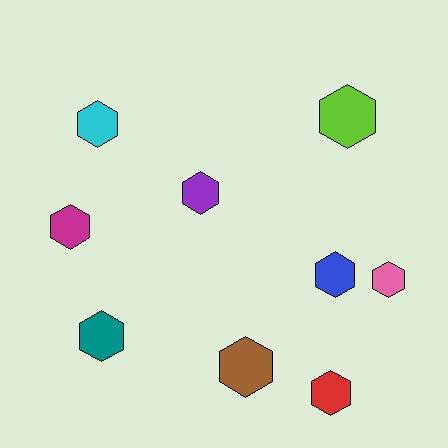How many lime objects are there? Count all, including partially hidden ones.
There is 1 lime object.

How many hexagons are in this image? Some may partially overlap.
There are 9 hexagons.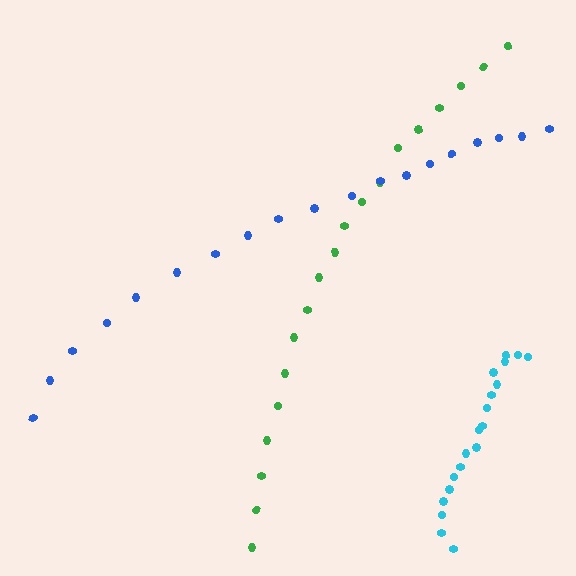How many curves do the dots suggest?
There are 3 distinct paths.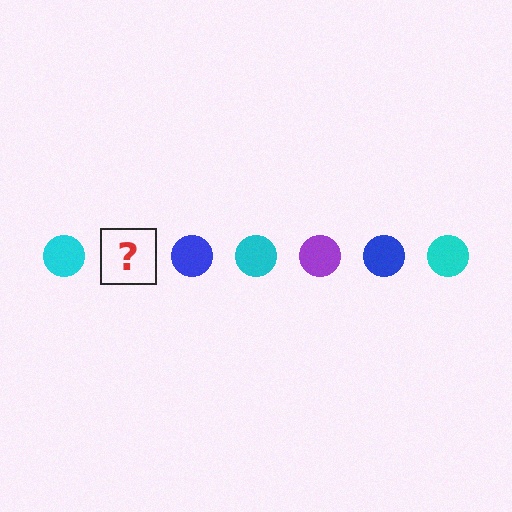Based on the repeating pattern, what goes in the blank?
The blank should be a purple circle.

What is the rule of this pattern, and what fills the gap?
The rule is that the pattern cycles through cyan, purple, blue circles. The gap should be filled with a purple circle.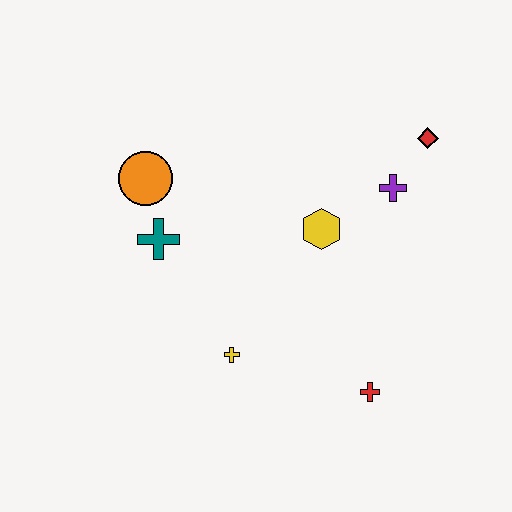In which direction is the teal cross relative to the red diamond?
The teal cross is to the left of the red diamond.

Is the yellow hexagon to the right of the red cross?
No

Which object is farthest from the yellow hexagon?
The orange circle is farthest from the yellow hexagon.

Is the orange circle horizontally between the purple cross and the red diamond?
No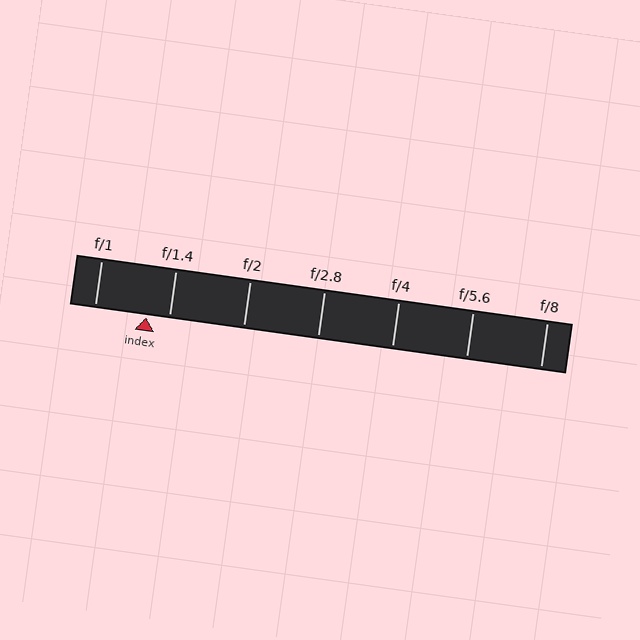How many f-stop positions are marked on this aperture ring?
There are 7 f-stop positions marked.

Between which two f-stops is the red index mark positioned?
The index mark is between f/1 and f/1.4.